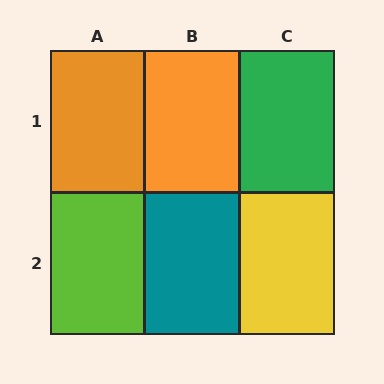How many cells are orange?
2 cells are orange.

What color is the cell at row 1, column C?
Green.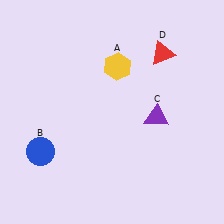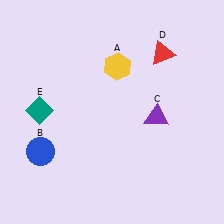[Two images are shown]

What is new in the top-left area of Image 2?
A teal diamond (E) was added in the top-left area of Image 2.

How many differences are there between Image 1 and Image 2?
There is 1 difference between the two images.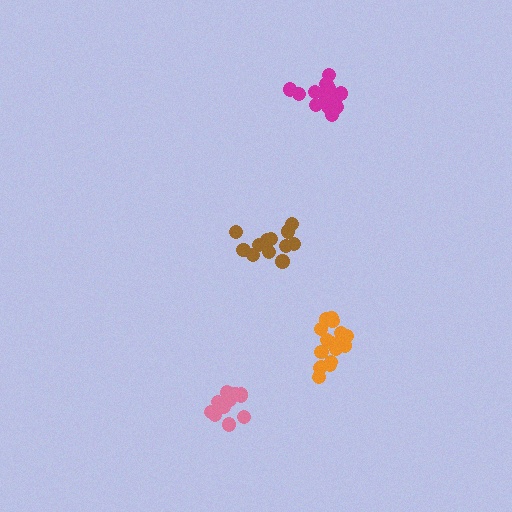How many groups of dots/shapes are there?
There are 4 groups.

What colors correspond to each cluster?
The clusters are colored: orange, magenta, brown, pink.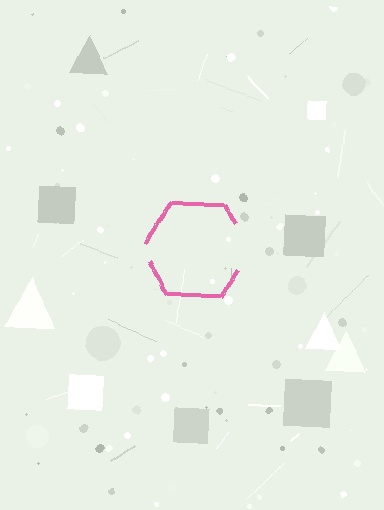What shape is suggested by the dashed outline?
The dashed outline suggests a hexagon.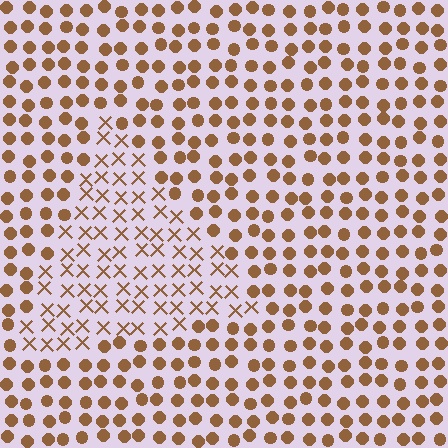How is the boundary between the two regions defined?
The boundary is defined by a change in element shape: X marks inside vs. circles outside. All elements share the same color and spacing.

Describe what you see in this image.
The image is filled with small brown elements arranged in a uniform grid. A triangle-shaped region contains X marks, while the surrounding area contains circles. The boundary is defined purely by the change in element shape.